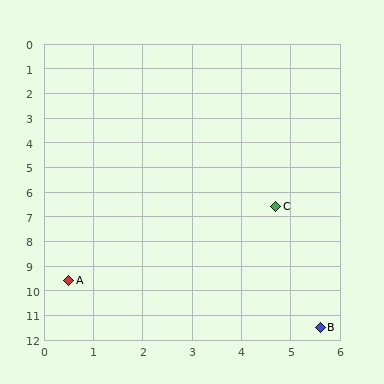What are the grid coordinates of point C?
Point C is at approximately (4.7, 6.6).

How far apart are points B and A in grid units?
Points B and A are about 5.4 grid units apart.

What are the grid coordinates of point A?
Point A is at approximately (0.5, 9.6).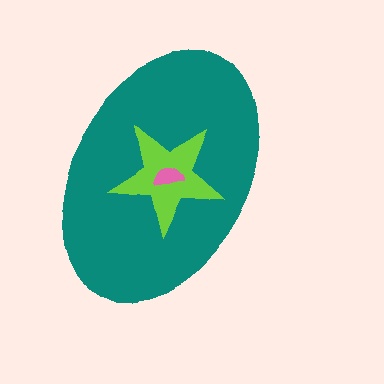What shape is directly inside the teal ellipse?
The lime star.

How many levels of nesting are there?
3.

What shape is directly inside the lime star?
The pink semicircle.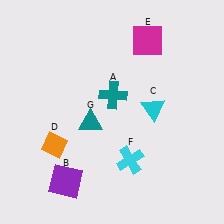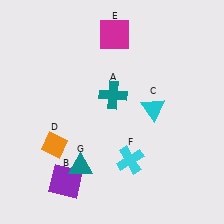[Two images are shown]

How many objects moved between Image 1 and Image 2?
2 objects moved between the two images.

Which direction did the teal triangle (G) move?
The teal triangle (G) moved down.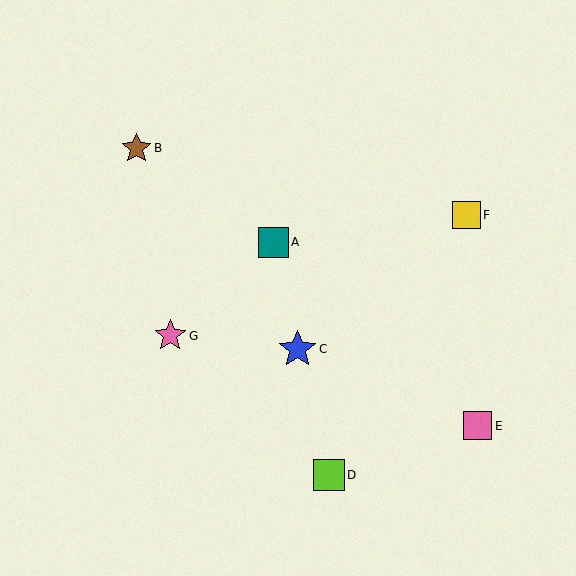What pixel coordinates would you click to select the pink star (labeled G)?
Click at (170, 336) to select the pink star G.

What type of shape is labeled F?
Shape F is a yellow square.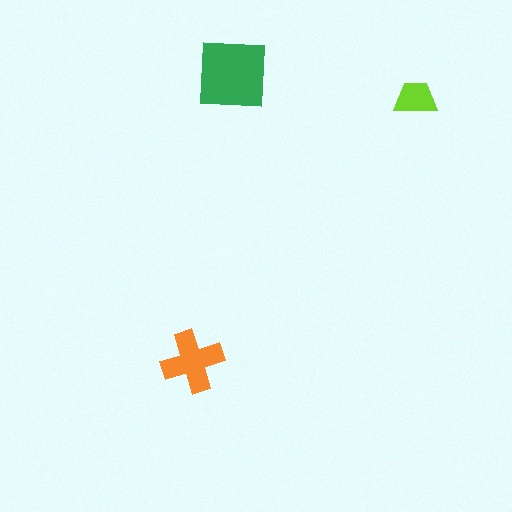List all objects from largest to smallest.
The green square, the orange cross, the lime trapezoid.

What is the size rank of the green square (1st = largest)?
1st.